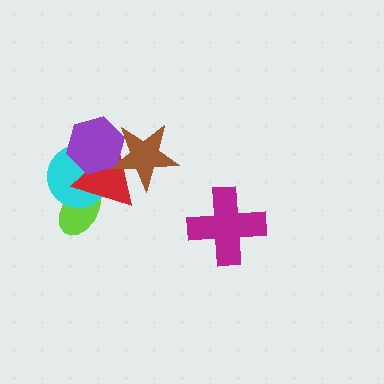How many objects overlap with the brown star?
2 objects overlap with the brown star.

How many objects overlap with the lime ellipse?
2 objects overlap with the lime ellipse.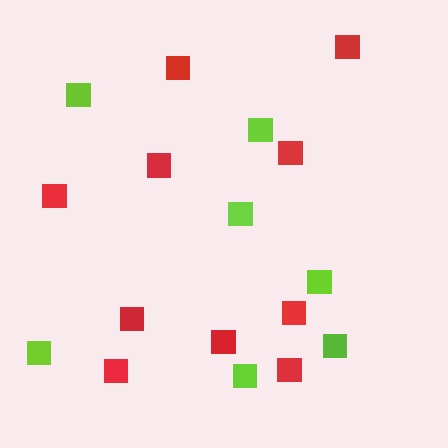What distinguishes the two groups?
There are 2 groups: one group of red squares (10) and one group of lime squares (7).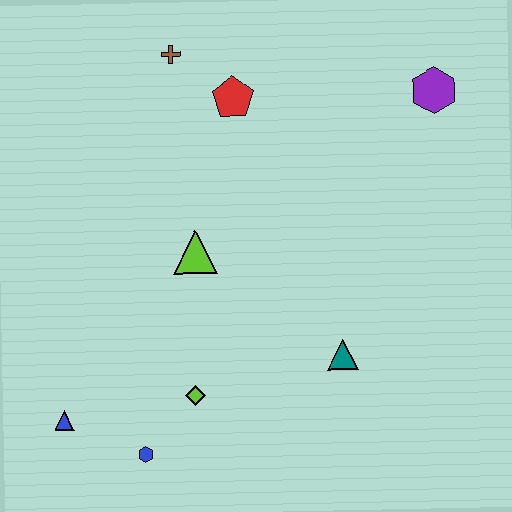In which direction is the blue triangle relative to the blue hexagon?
The blue triangle is to the left of the blue hexagon.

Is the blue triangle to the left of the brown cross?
Yes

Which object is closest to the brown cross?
The red pentagon is closest to the brown cross.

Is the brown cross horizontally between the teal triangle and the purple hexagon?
No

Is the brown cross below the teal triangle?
No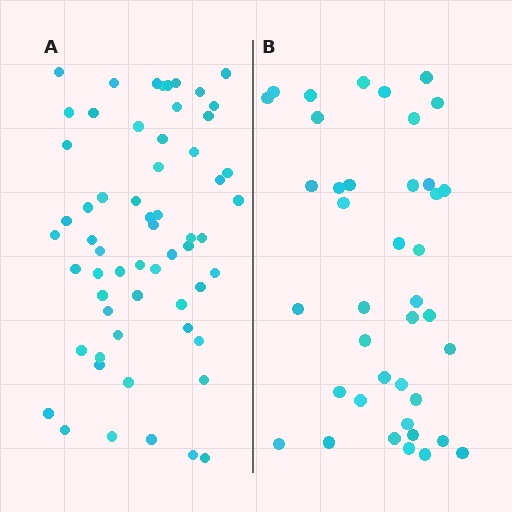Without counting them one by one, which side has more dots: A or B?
Region A (the left region) has more dots.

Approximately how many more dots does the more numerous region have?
Region A has approximately 20 more dots than region B.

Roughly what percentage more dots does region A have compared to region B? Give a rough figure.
About 50% more.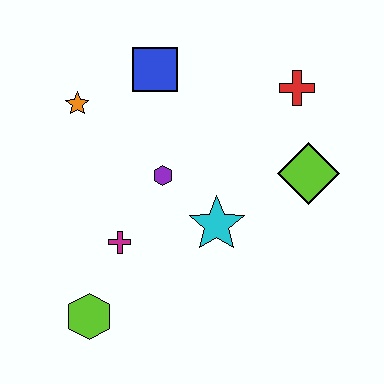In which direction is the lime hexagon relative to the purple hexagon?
The lime hexagon is below the purple hexagon.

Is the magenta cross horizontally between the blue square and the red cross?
No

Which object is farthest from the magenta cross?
The red cross is farthest from the magenta cross.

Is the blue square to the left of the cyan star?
Yes